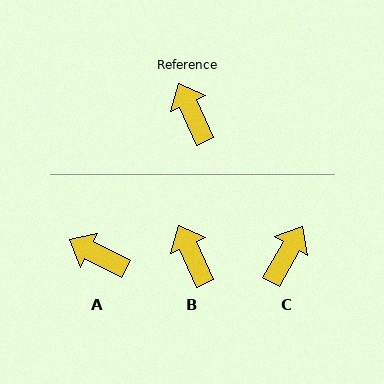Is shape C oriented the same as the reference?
No, it is off by about 54 degrees.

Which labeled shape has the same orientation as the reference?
B.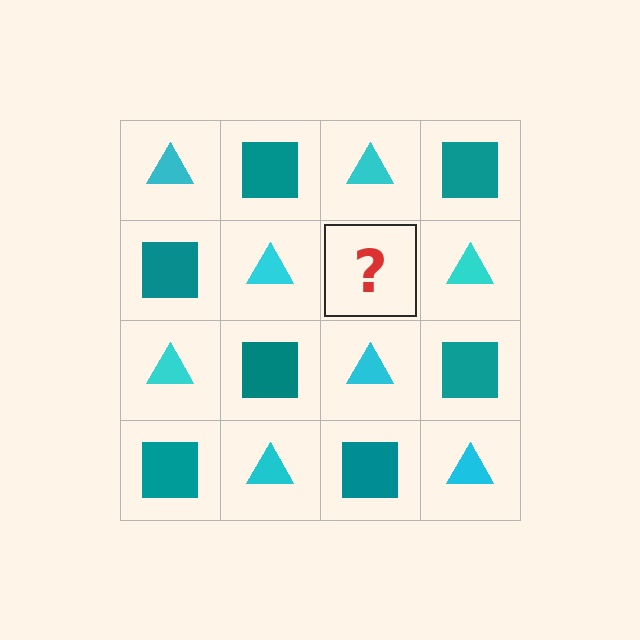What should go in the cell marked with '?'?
The missing cell should contain a teal square.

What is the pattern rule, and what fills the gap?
The rule is that it alternates cyan triangle and teal square in a checkerboard pattern. The gap should be filled with a teal square.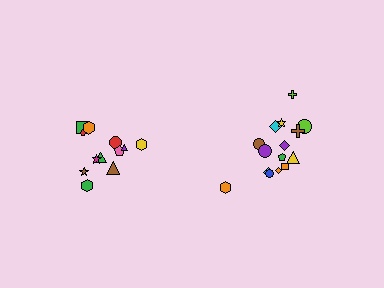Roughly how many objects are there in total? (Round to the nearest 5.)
Roughly 25 objects in total.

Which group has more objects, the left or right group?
The right group.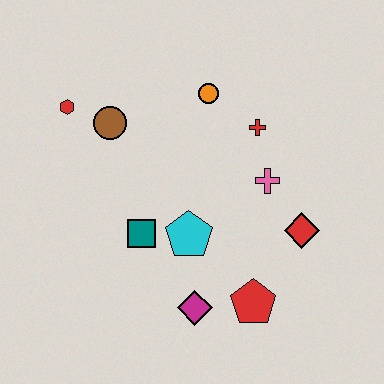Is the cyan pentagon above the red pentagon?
Yes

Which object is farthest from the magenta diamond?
The red hexagon is farthest from the magenta diamond.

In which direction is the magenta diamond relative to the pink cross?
The magenta diamond is below the pink cross.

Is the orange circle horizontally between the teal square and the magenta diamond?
No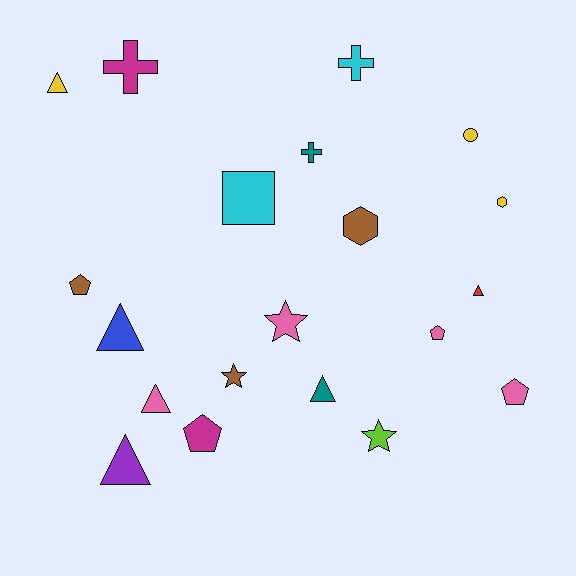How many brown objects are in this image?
There are 3 brown objects.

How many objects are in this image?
There are 20 objects.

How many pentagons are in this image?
There are 4 pentagons.